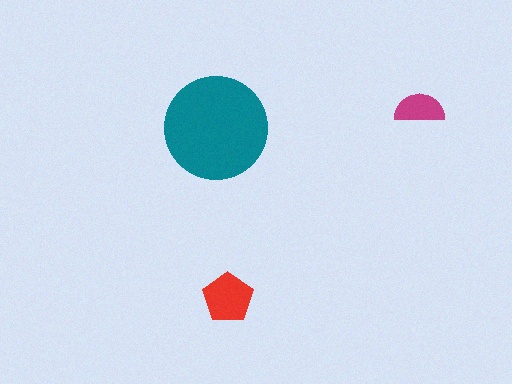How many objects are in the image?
There are 3 objects in the image.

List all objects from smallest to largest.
The magenta semicircle, the red pentagon, the teal circle.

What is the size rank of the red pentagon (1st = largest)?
2nd.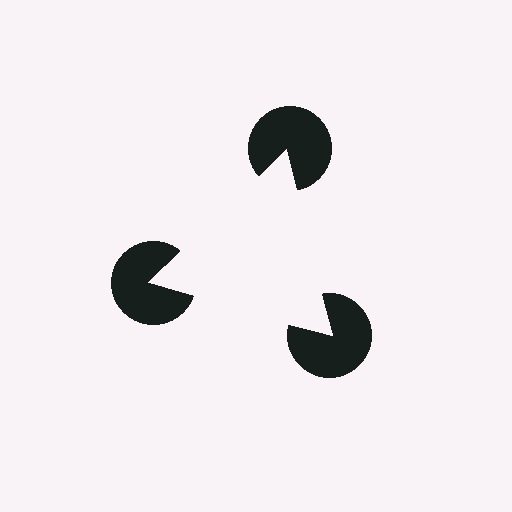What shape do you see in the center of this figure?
An illusory triangle — its edges are inferred from the aligned wedge cuts in the pac-man discs, not physically drawn.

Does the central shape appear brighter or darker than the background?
It typically appears slightly brighter than the background, even though no actual brightness change is drawn.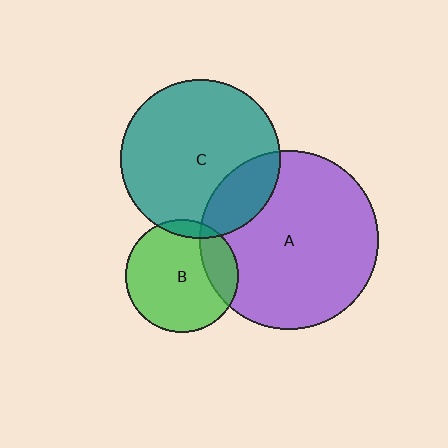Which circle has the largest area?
Circle A (purple).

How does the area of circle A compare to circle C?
Approximately 1.3 times.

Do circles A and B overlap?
Yes.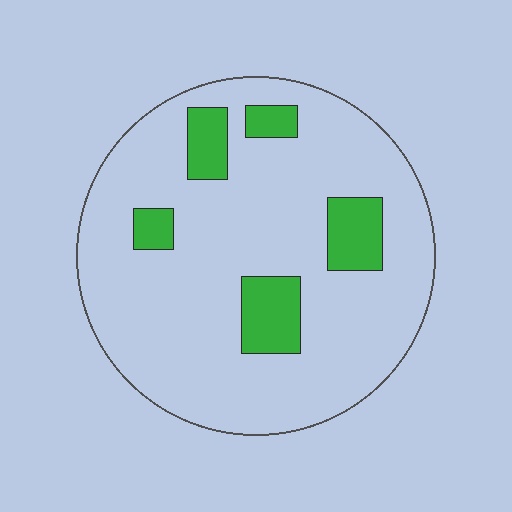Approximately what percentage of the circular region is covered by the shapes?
Approximately 15%.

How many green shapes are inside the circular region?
5.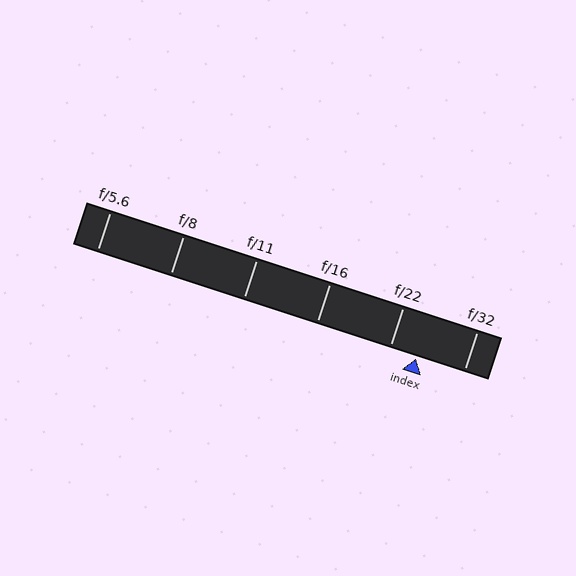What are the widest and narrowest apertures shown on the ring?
The widest aperture shown is f/5.6 and the narrowest is f/32.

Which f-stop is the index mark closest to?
The index mark is closest to f/22.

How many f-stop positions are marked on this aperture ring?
There are 6 f-stop positions marked.